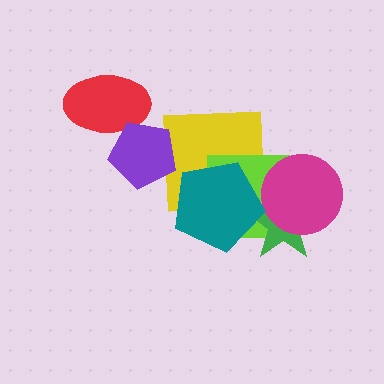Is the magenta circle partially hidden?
No, no other shape covers it.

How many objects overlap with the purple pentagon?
2 objects overlap with the purple pentagon.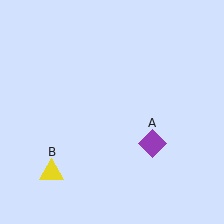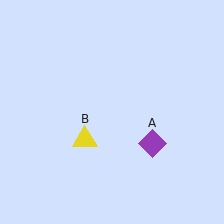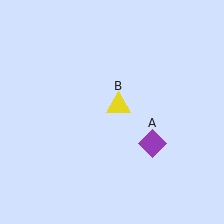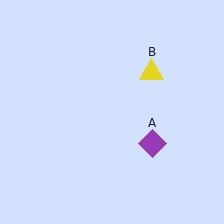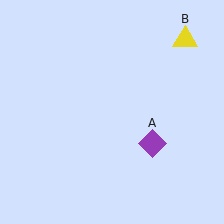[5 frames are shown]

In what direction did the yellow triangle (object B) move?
The yellow triangle (object B) moved up and to the right.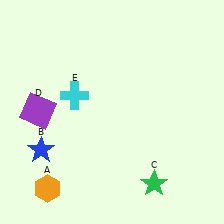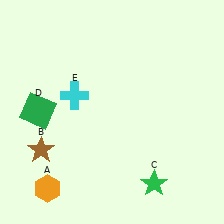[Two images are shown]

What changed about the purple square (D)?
In Image 1, D is purple. In Image 2, it changed to green.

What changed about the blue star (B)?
In Image 1, B is blue. In Image 2, it changed to brown.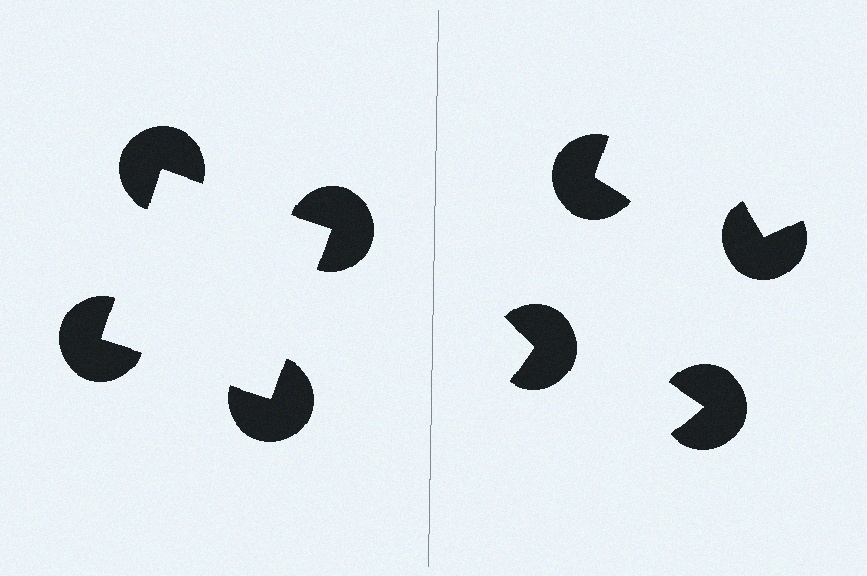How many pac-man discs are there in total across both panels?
8 — 4 on each side.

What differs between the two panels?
The pac-man discs are positioned identically on both sides; only the wedge orientations differ. On the left they align to a square; on the right they are misaligned.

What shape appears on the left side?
An illusory square.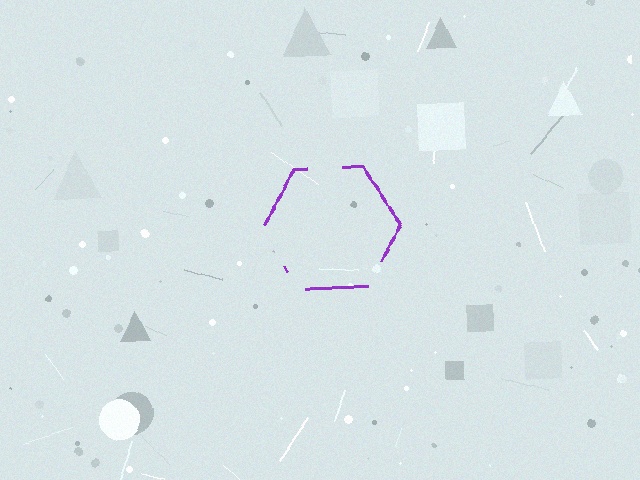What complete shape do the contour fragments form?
The contour fragments form a hexagon.